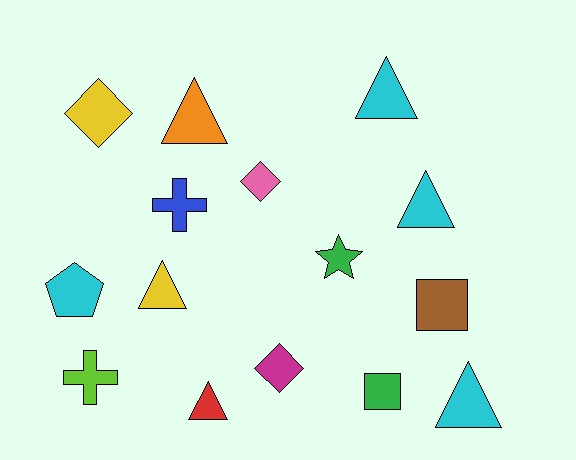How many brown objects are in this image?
There is 1 brown object.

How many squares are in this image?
There are 2 squares.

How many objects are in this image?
There are 15 objects.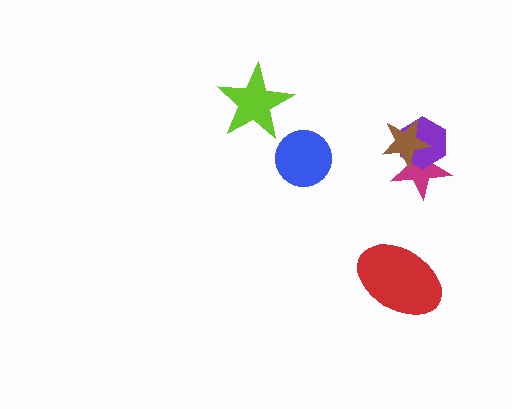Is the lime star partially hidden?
No, no other shape covers it.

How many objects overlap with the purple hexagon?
2 objects overlap with the purple hexagon.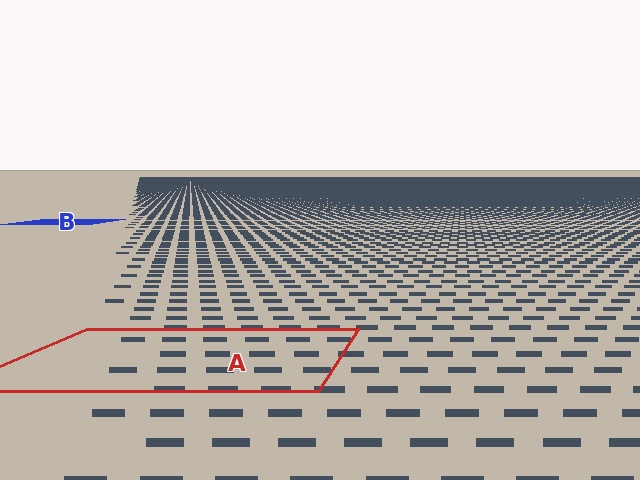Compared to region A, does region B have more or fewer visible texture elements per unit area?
Region B has more texture elements per unit area — they are packed more densely because it is farther away.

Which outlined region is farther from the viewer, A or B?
Region B is farther from the viewer — the texture elements inside it appear smaller and more densely packed.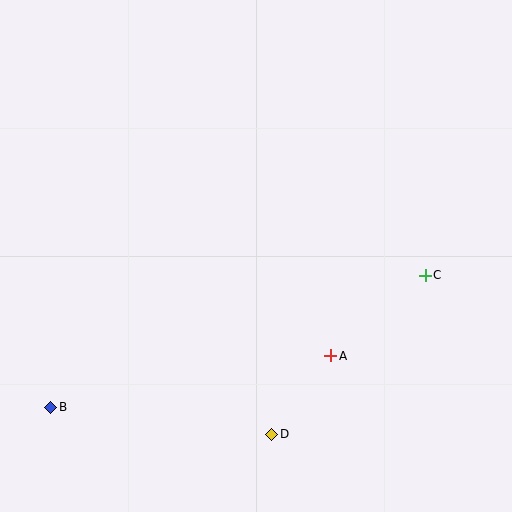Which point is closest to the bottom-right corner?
Point A is closest to the bottom-right corner.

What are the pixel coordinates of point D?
Point D is at (272, 434).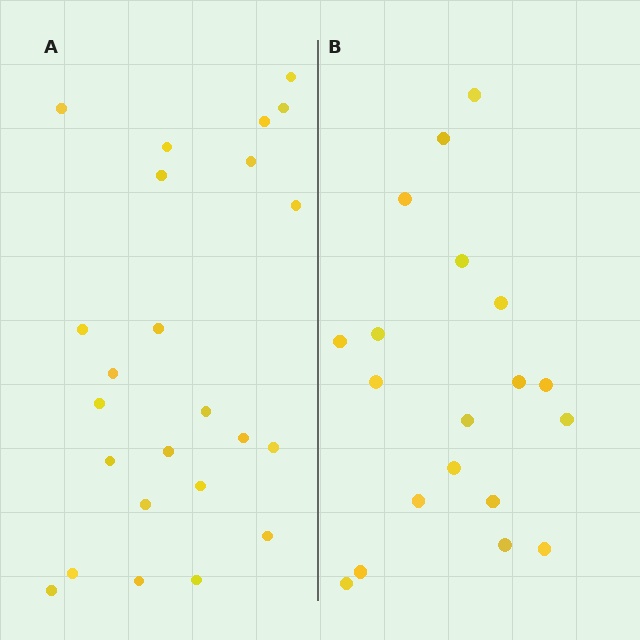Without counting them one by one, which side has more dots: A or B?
Region A (the left region) has more dots.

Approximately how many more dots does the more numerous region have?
Region A has about 5 more dots than region B.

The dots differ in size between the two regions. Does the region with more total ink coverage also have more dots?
No. Region B has more total ink coverage because its dots are larger, but region A actually contains more individual dots. Total area can be misleading — the number of items is what matters here.